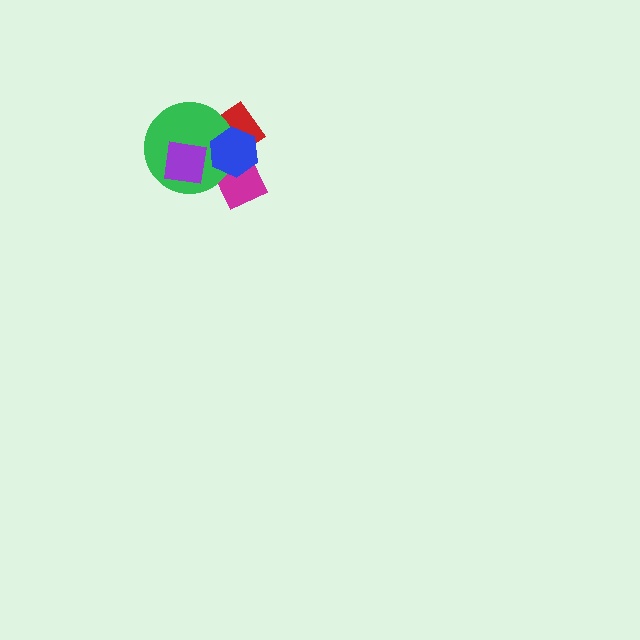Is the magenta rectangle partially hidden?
Yes, it is partially covered by another shape.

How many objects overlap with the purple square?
2 objects overlap with the purple square.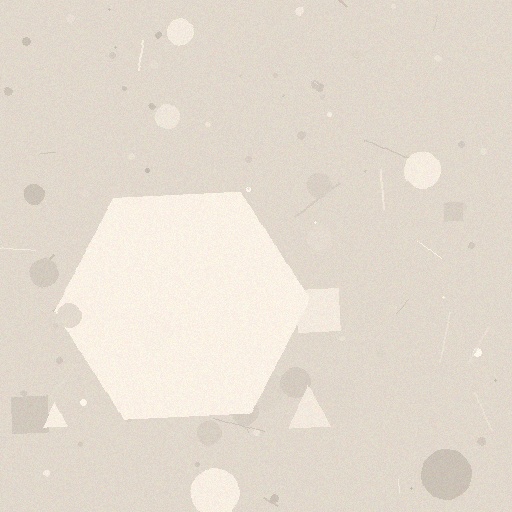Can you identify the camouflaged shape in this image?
The camouflaged shape is a hexagon.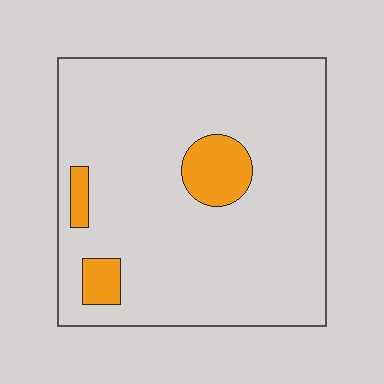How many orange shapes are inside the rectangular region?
3.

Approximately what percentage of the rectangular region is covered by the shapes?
Approximately 10%.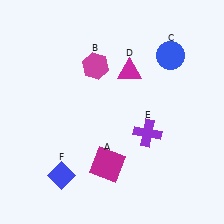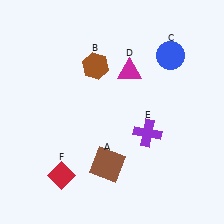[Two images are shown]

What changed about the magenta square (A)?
In Image 1, A is magenta. In Image 2, it changed to brown.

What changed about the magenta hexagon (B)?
In Image 1, B is magenta. In Image 2, it changed to brown.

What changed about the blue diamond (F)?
In Image 1, F is blue. In Image 2, it changed to red.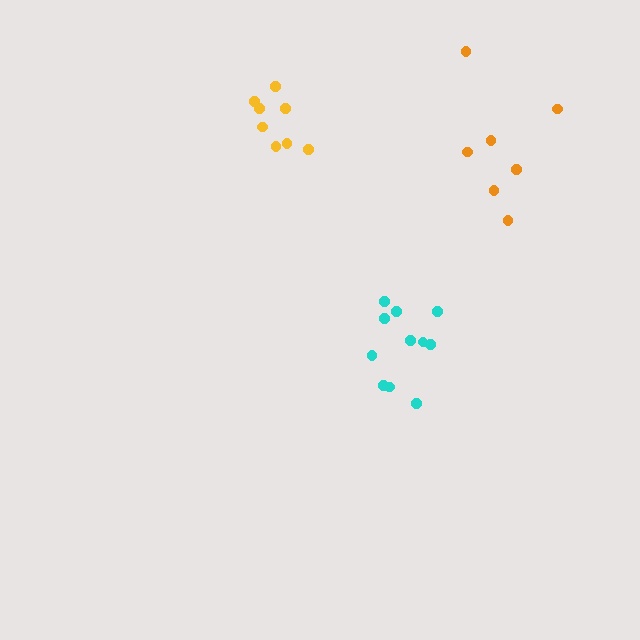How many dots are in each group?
Group 1: 7 dots, Group 2: 11 dots, Group 3: 8 dots (26 total).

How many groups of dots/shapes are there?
There are 3 groups.